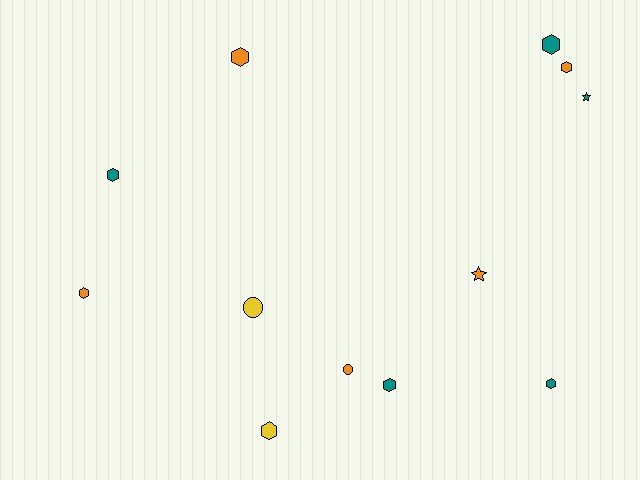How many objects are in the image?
There are 12 objects.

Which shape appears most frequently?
Hexagon, with 8 objects.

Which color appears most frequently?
Orange, with 5 objects.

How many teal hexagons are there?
There are 4 teal hexagons.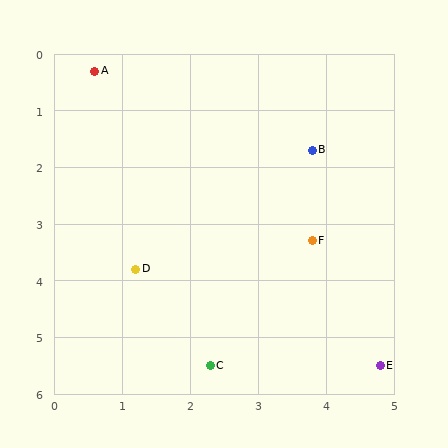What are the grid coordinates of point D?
Point D is at approximately (1.2, 3.8).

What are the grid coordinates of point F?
Point F is at approximately (3.8, 3.3).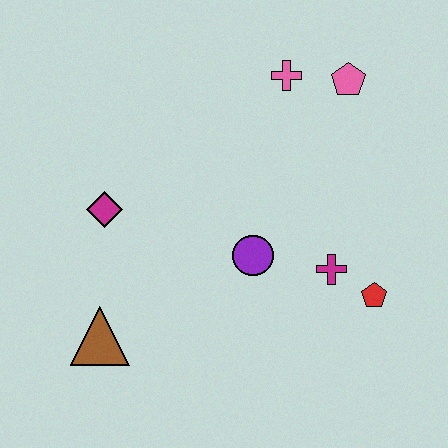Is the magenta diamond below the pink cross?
Yes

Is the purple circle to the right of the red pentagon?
No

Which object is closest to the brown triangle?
The magenta diamond is closest to the brown triangle.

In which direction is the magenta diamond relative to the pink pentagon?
The magenta diamond is to the left of the pink pentagon.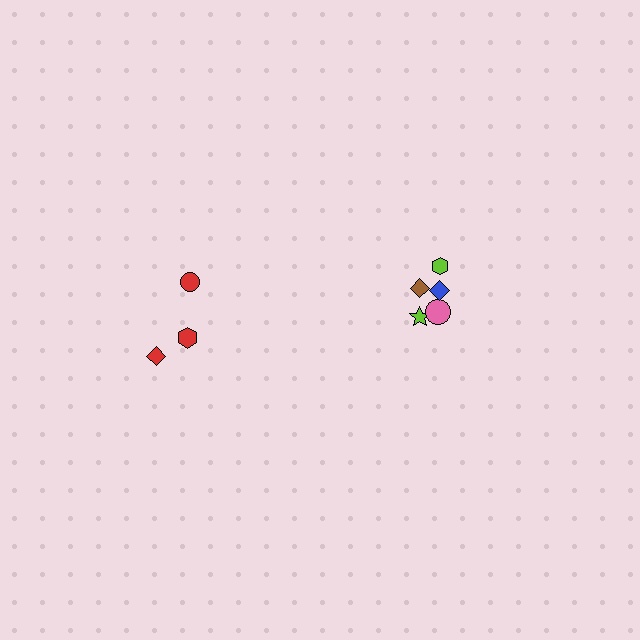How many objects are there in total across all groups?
There are 8 objects.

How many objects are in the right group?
There are 5 objects.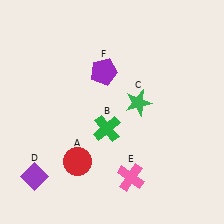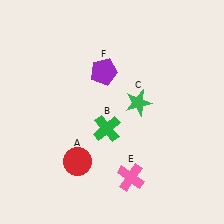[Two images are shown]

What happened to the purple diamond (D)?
The purple diamond (D) was removed in Image 2. It was in the bottom-left area of Image 1.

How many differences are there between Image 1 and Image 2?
There is 1 difference between the two images.